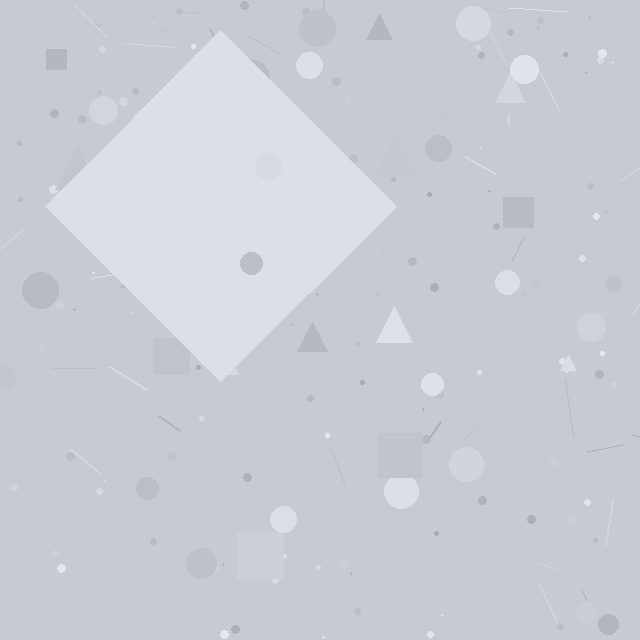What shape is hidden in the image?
A diamond is hidden in the image.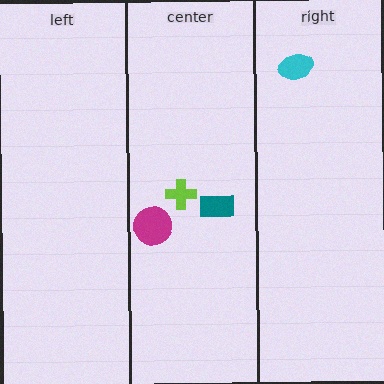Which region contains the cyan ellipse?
The right region.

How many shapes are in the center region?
3.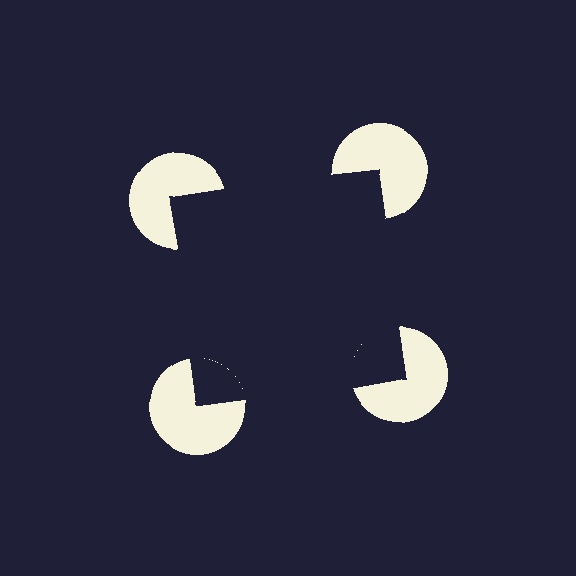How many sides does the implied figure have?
4 sides.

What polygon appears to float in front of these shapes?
An illusory square — its edges are inferred from the aligned wedge cuts in the pac-man discs, not physically drawn.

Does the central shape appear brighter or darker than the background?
It typically appears slightly darker than the background, even though no actual brightness change is drawn.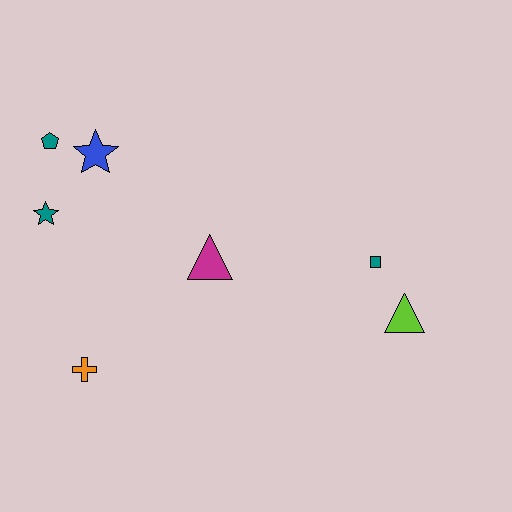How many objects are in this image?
There are 7 objects.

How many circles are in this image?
There are no circles.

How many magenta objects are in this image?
There is 1 magenta object.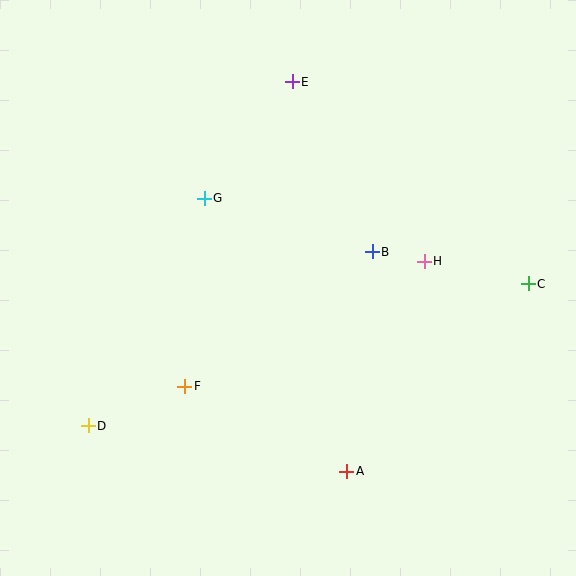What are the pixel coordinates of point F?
Point F is at (185, 386).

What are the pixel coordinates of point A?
Point A is at (347, 471).